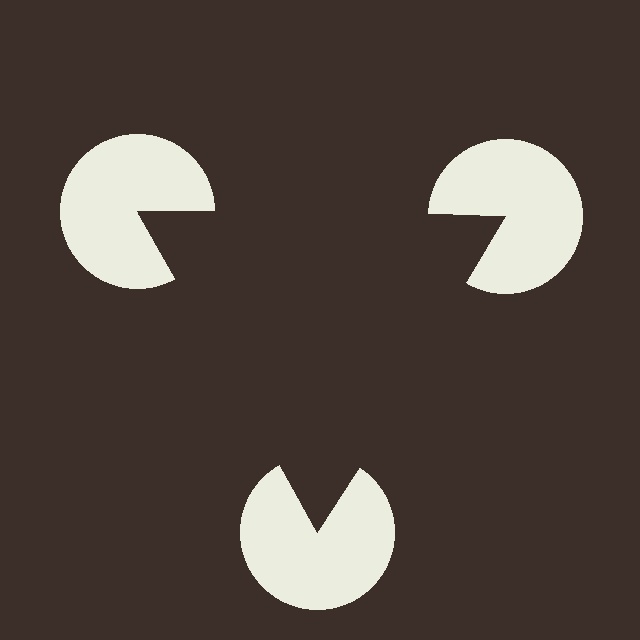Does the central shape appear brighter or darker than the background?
It typically appears slightly darker than the background, even though no actual brightness change is drawn.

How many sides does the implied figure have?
3 sides.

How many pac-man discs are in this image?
There are 3 — one at each vertex of the illusory triangle.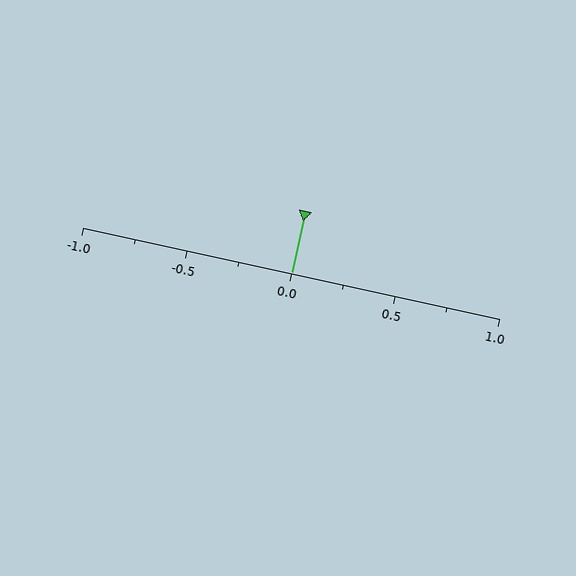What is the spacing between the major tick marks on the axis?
The major ticks are spaced 0.5 apart.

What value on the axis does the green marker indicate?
The marker indicates approximately 0.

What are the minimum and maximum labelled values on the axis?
The axis runs from -1.0 to 1.0.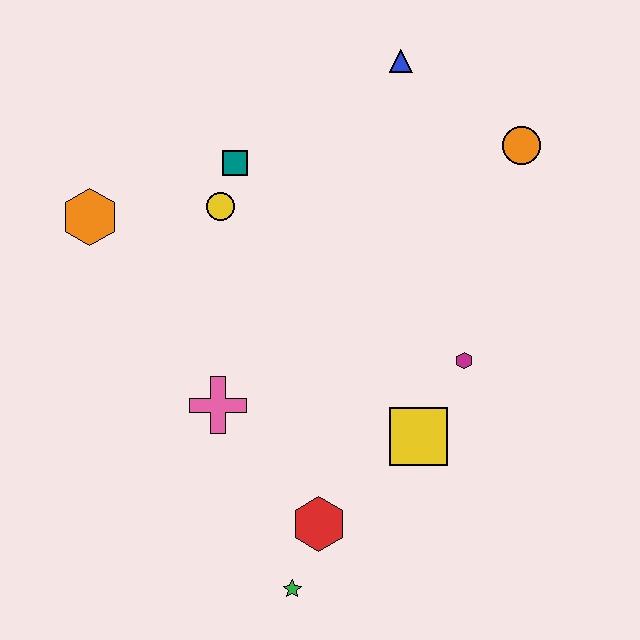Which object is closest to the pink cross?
The red hexagon is closest to the pink cross.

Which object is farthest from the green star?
The blue triangle is farthest from the green star.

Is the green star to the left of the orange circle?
Yes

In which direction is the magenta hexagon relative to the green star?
The magenta hexagon is above the green star.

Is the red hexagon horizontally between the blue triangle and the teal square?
Yes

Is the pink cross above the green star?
Yes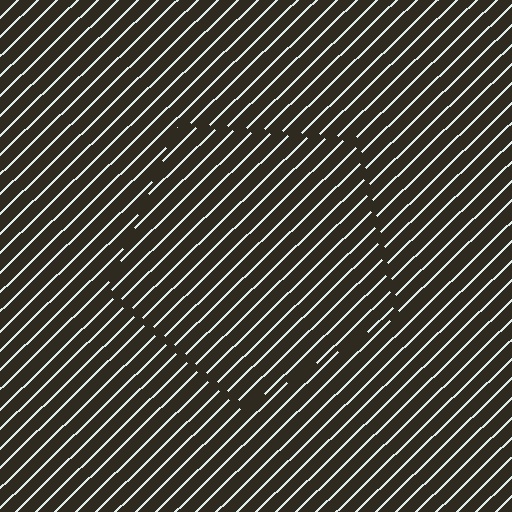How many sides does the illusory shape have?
5 sides — the line-ends trace a pentagon.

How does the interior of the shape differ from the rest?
The interior of the shape contains the same grating, shifted by half a period — the contour is defined by the phase discontinuity where line-ends from the inner and outer gratings abut.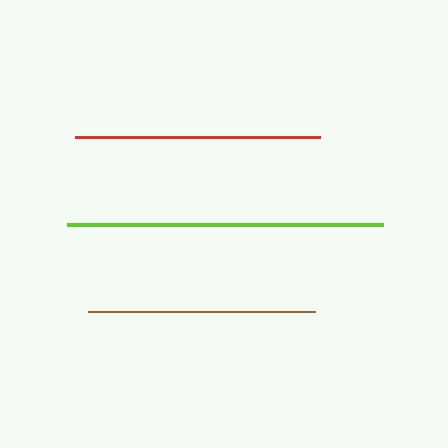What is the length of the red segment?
The red segment is approximately 245 pixels long.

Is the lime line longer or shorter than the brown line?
The lime line is longer than the brown line.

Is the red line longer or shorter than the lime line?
The lime line is longer than the red line.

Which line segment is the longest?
The lime line is the longest at approximately 316 pixels.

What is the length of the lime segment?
The lime segment is approximately 316 pixels long.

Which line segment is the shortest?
The brown line is the shortest at approximately 228 pixels.